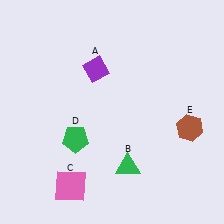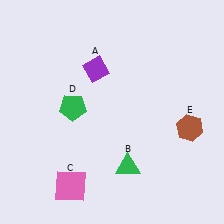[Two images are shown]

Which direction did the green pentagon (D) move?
The green pentagon (D) moved up.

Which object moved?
The green pentagon (D) moved up.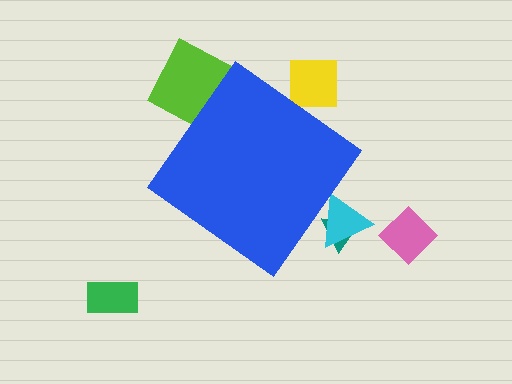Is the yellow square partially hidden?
Yes, the yellow square is partially hidden behind the blue diamond.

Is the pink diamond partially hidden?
No, the pink diamond is fully visible.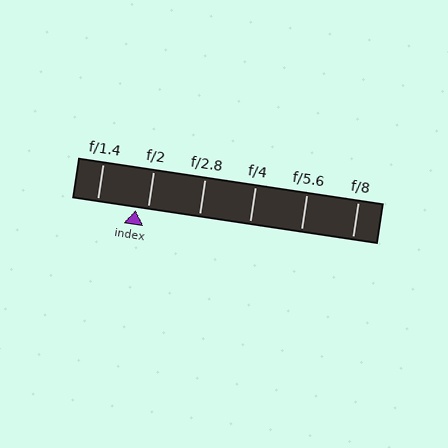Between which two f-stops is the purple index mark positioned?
The index mark is between f/1.4 and f/2.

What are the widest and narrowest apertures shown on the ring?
The widest aperture shown is f/1.4 and the narrowest is f/8.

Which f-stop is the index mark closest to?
The index mark is closest to f/2.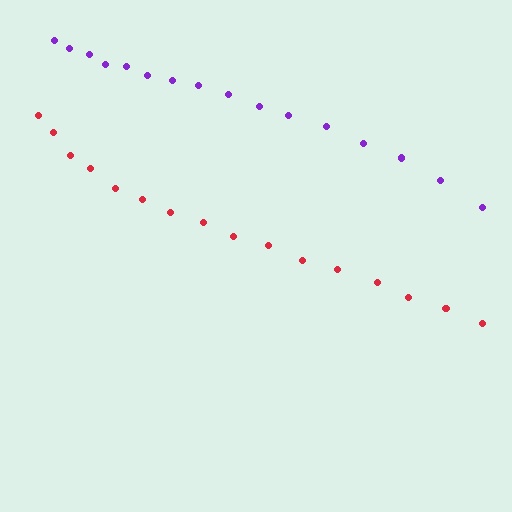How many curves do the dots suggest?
There are 2 distinct paths.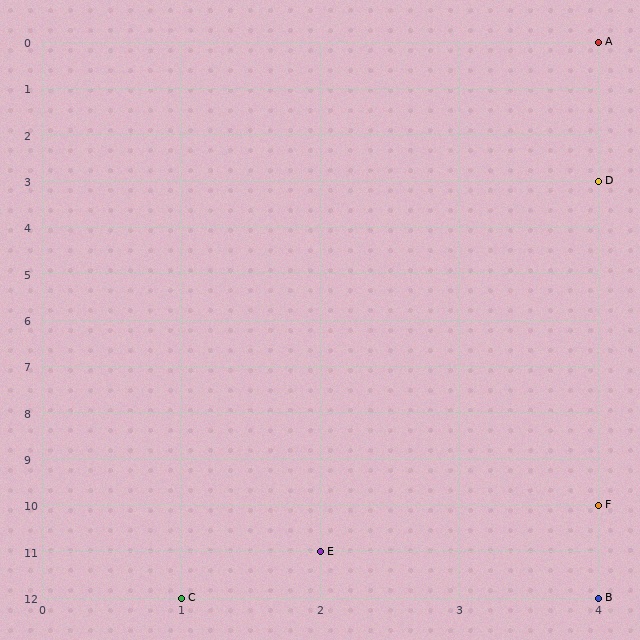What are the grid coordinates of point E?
Point E is at grid coordinates (2, 11).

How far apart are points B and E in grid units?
Points B and E are 2 columns and 1 row apart (about 2.2 grid units diagonally).